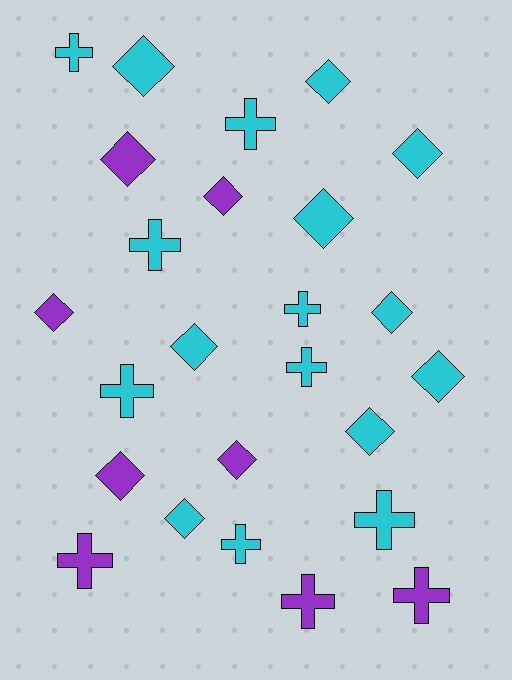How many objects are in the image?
There are 25 objects.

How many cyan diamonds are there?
There are 9 cyan diamonds.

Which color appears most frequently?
Cyan, with 17 objects.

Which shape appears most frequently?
Diamond, with 14 objects.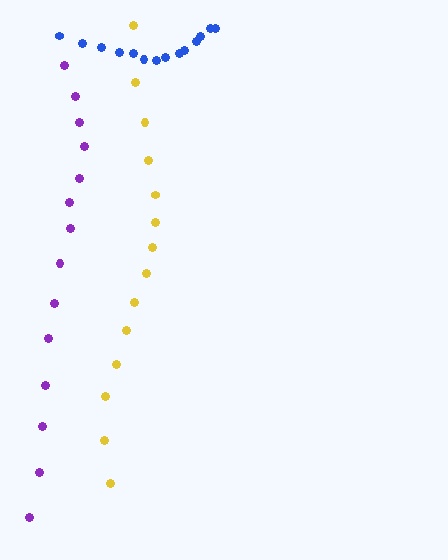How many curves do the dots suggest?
There are 3 distinct paths.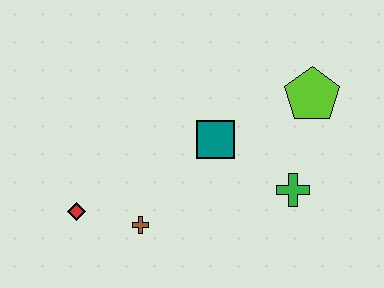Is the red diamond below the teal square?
Yes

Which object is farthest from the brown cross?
The lime pentagon is farthest from the brown cross.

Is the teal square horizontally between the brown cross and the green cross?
Yes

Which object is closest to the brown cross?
The red diamond is closest to the brown cross.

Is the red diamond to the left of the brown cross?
Yes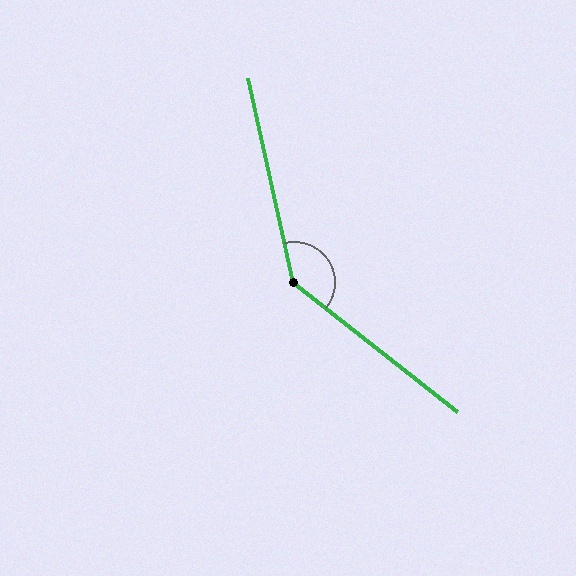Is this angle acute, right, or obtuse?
It is obtuse.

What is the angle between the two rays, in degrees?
Approximately 141 degrees.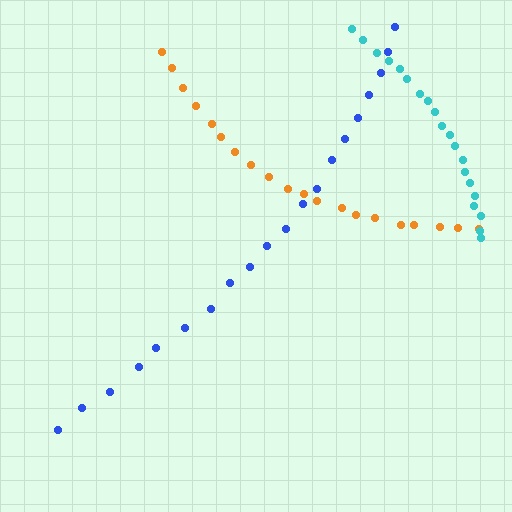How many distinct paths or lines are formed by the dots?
There are 3 distinct paths.